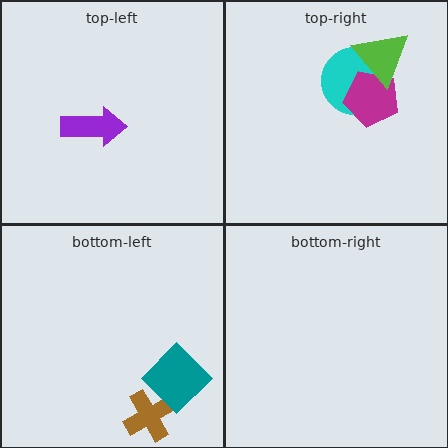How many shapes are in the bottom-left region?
2.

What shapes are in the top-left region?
The purple arrow.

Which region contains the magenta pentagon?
The top-right region.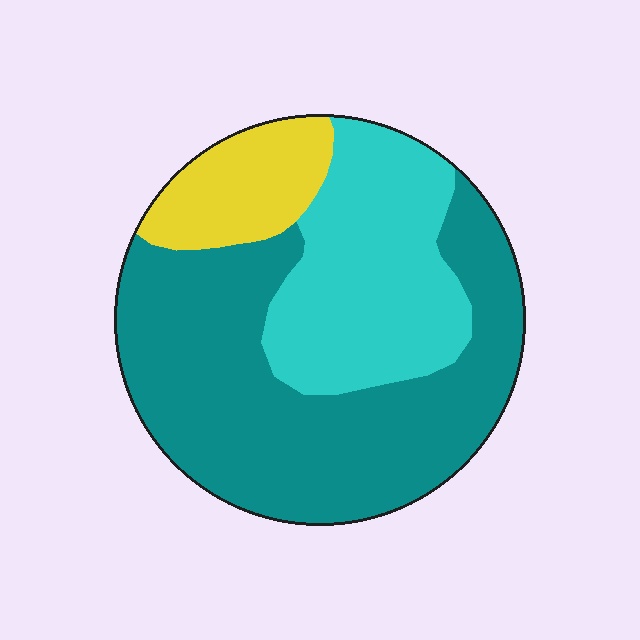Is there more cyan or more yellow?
Cyan.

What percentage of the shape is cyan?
Cyan covers roughly 30% of the shape.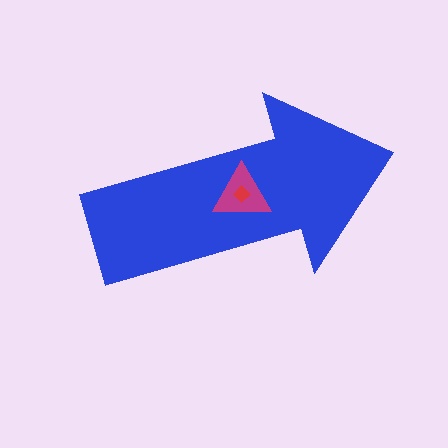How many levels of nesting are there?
3.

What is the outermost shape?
The blue arrow.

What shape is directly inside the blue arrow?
The magenta triangle.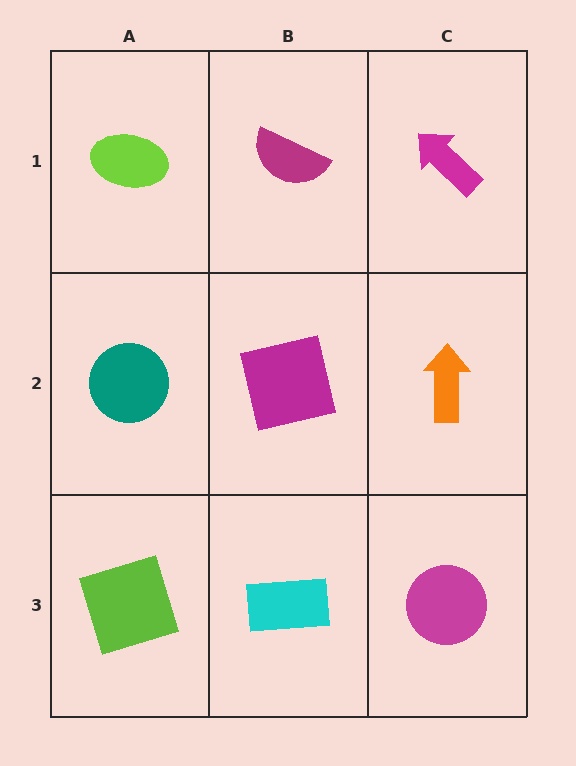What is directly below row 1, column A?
A teal circle.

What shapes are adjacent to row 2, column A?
A lime ellipse (row 1, column A), a lime square (row 3, column A), a magenta square (row 2, column B).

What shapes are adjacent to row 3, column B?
A magenta square (row 2, column B), a lime square (row 3, column A), a magenta circle (row 3, column C).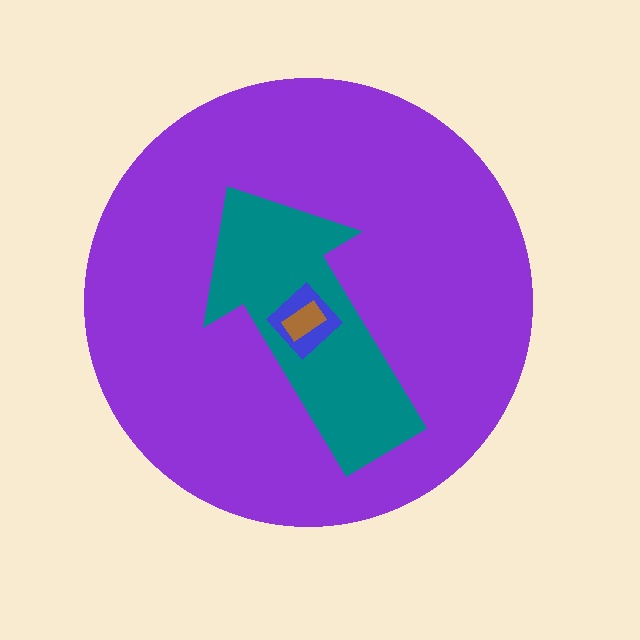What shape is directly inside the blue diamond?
The brown rectangle.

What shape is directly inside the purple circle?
The teal arrow.